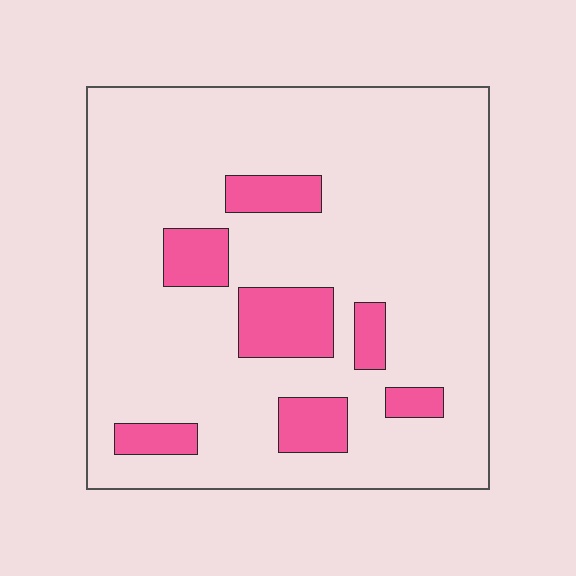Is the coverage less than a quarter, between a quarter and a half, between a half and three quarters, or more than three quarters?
Less than a quarter.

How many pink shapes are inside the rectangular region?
7.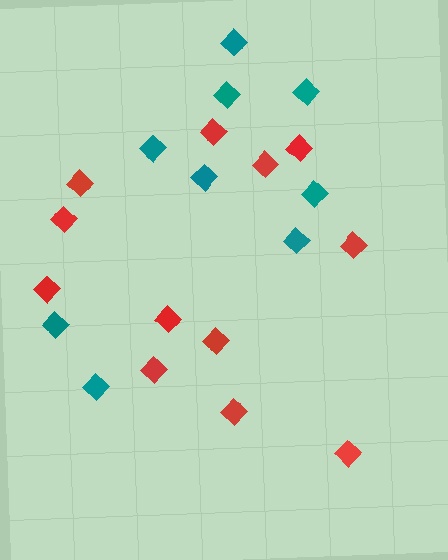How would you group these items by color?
There are 2 groups: one group of teal diamonds (9) and one group of red diamonds (12).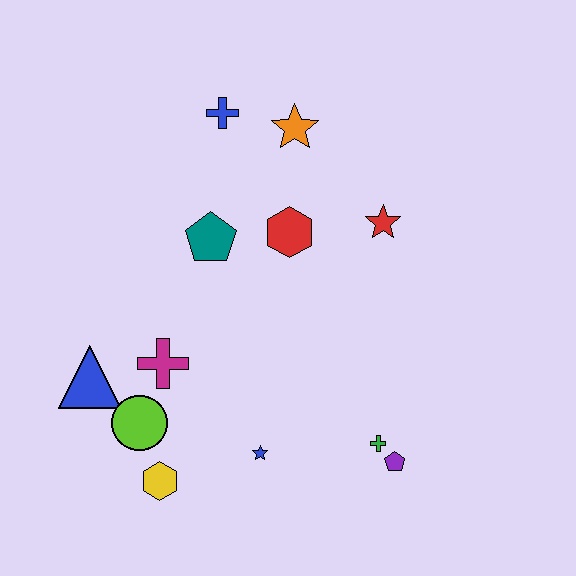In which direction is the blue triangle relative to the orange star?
The blue triangle is below the orange star.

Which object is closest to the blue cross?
The orange star is closest to the blue cross.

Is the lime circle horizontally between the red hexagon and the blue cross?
No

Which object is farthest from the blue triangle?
The red star is farthest from the blue triangle.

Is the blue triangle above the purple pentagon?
Yes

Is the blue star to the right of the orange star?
No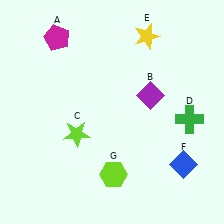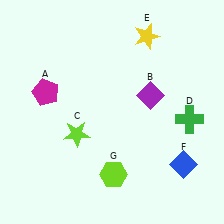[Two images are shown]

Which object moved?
The magenta pentagon (A) moved down.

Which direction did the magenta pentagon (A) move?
The magenta pentagon (A) moved down.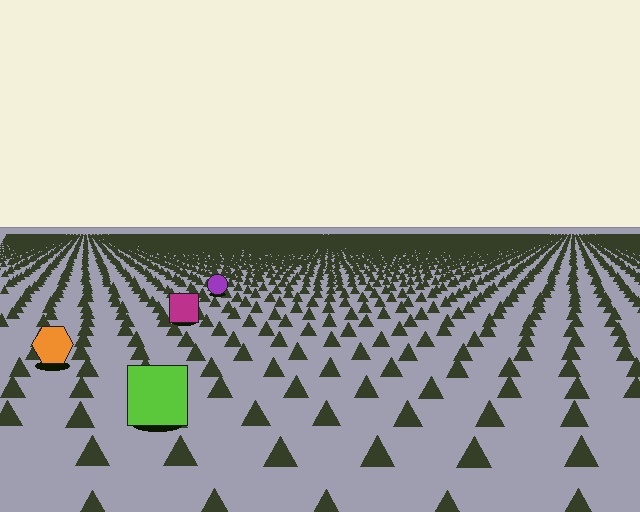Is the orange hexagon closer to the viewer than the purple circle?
Yes. The orange hexagon is closer — you can tell from the texture gradient: the ground texture is coarser near it.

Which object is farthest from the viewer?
The purple circle is farthest from the viewer. It appears smaller and the ground texture around it is denser.